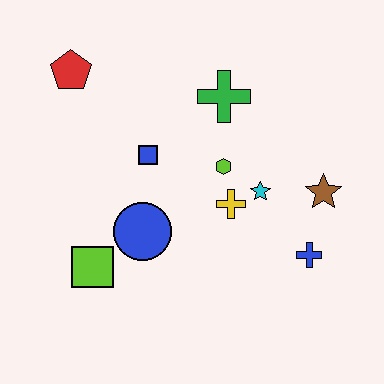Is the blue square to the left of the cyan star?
Yes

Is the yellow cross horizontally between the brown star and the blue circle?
Yes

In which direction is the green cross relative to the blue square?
The green cross is to the right of the blue square.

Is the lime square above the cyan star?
No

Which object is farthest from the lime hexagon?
The red pentagon is farthest from the lime hexagon.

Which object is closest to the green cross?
The lime hexagon is closest to the green cross.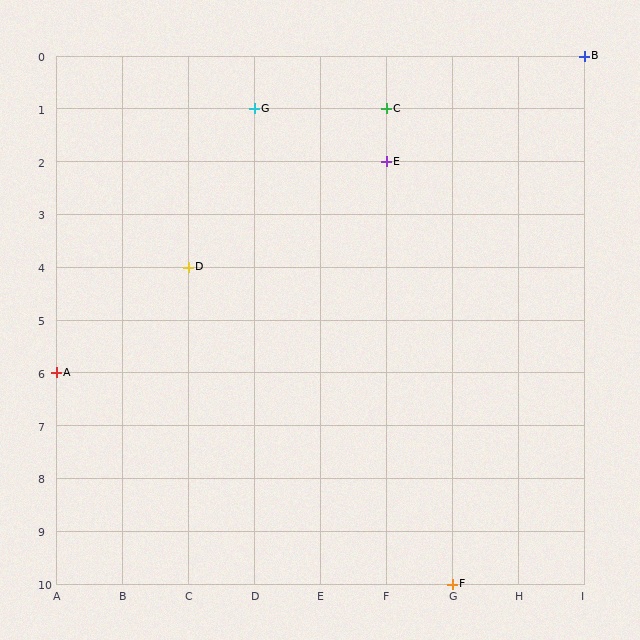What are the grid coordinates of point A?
Point A is at grid coordinates (A, 6).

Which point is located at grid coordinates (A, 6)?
Point A is at (A, 6).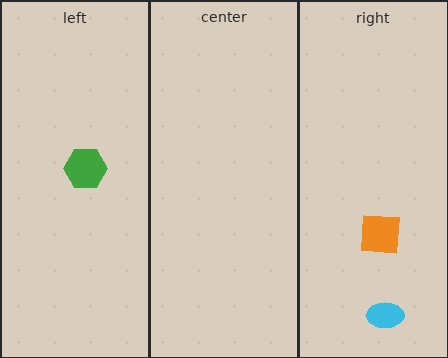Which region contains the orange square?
The right region.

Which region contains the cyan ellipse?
The right region.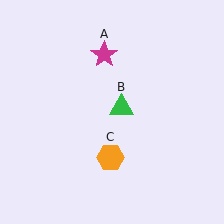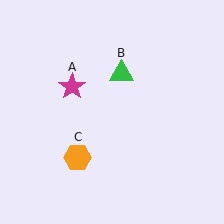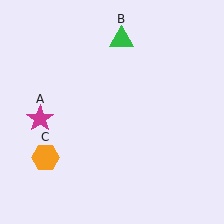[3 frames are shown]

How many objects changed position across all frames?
3 objects changed position: magenta star (object A), green triangle (object B), orange hexagon (object C).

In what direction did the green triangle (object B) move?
The green triangle (object B) moved up.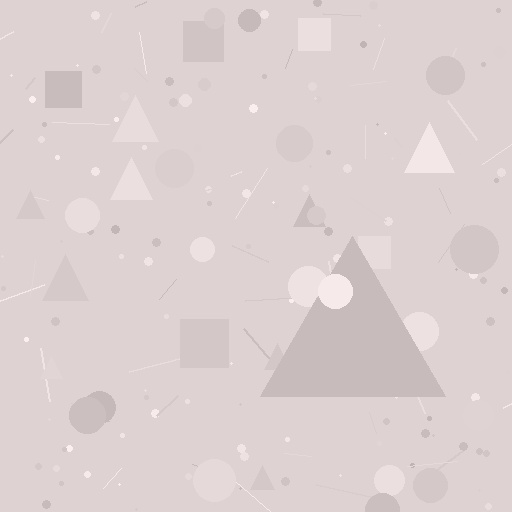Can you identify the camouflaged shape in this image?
The camouflaged shape is a triangle.